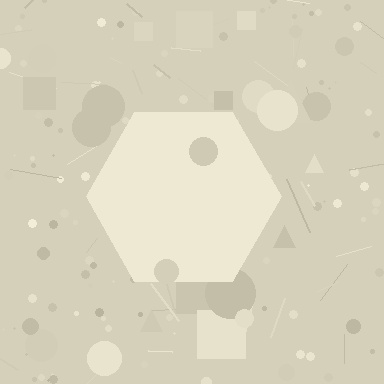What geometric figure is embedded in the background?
A hexagon is embedded in the background.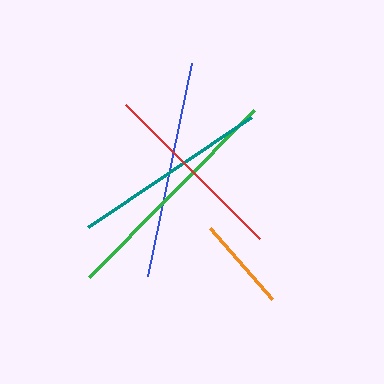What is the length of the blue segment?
The blue segment is approximately 218 pixels long.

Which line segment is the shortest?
The orange line is the shortest at approximately 94 pixels.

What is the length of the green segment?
The green segment is approximately 235 pixels long.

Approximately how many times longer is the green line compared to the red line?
The green line is approximately 1.2 times the length of the red line.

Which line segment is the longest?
The green line is the longest at approximately 235 pixels.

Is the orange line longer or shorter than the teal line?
The teal line is longer than the orange line.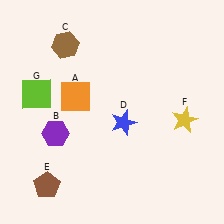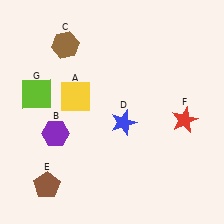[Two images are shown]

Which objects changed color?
A changed from orange to yellow. F changed from yellow to red.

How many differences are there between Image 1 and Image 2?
There are 2 differences between the two images.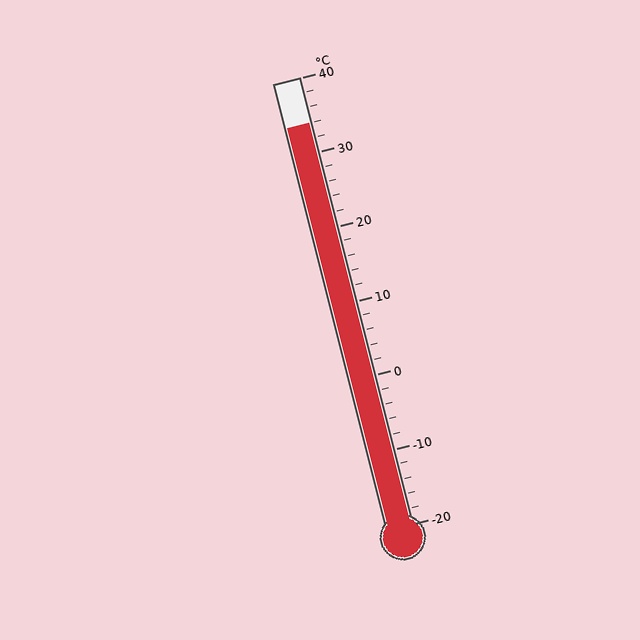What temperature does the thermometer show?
The thermometer shows approximately 34°C.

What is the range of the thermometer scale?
The thermometer scale ranges from -20°C to 40°C.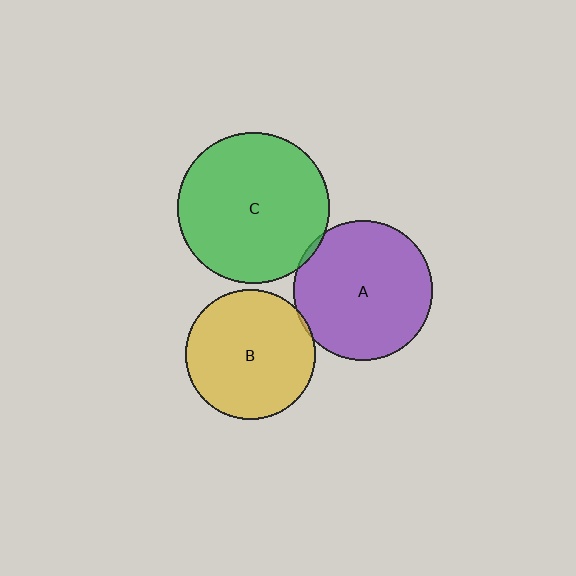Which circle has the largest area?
Circle C (green).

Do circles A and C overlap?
Yes.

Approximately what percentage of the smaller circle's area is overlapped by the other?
Approximately 5%.